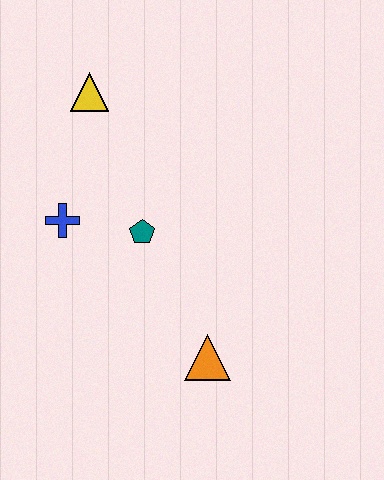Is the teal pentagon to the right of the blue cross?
Yes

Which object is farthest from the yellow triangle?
The orange triangle is farthest from the yellow triangle.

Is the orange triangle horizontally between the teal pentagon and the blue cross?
No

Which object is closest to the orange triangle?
The teal pentagon is closest to the orange triangle.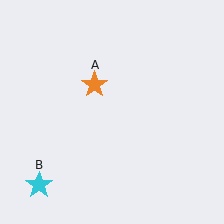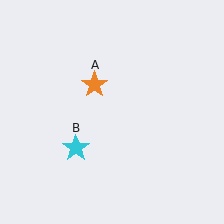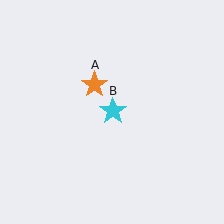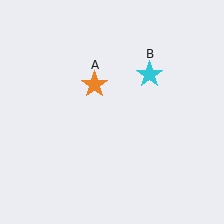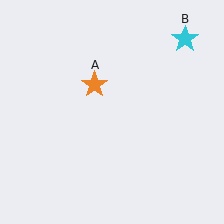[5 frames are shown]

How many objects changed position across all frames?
1 object changed position: cyan star (object B).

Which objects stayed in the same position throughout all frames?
Orange star (object A) remained stationary.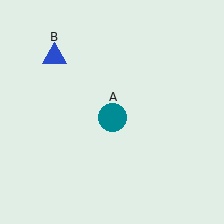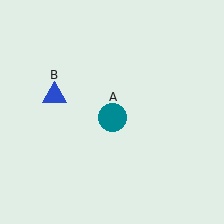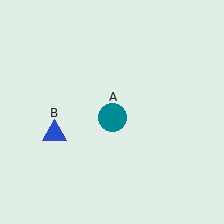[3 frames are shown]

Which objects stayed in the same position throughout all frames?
Teal circle (object A) remained stationary.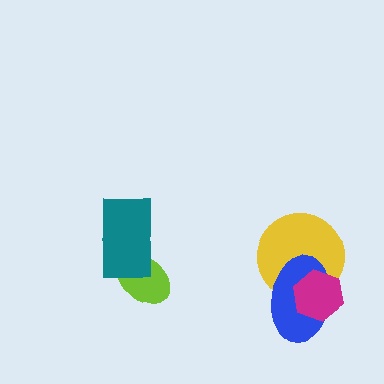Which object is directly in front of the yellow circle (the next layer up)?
The blue ellipse is directly in front of the yellow circle.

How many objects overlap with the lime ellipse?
1 object overlaps with the lime ellipse.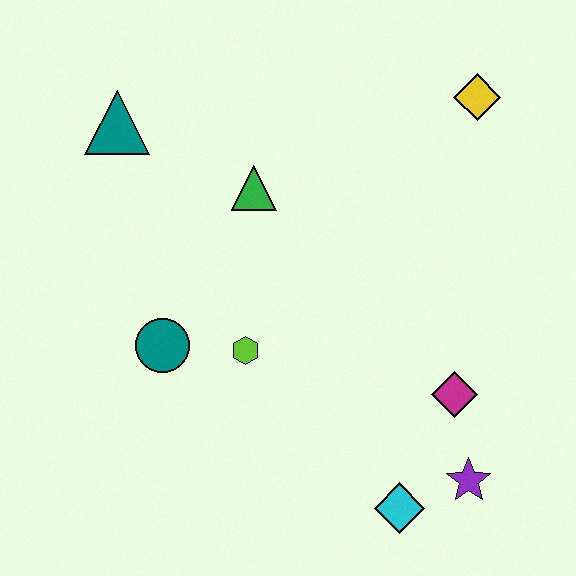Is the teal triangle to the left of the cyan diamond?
Yes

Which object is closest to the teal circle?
The lime hexagon is closest to the teal circle.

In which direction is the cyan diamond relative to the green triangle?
The cyan diamond is below the green triangle.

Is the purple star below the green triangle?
Yes